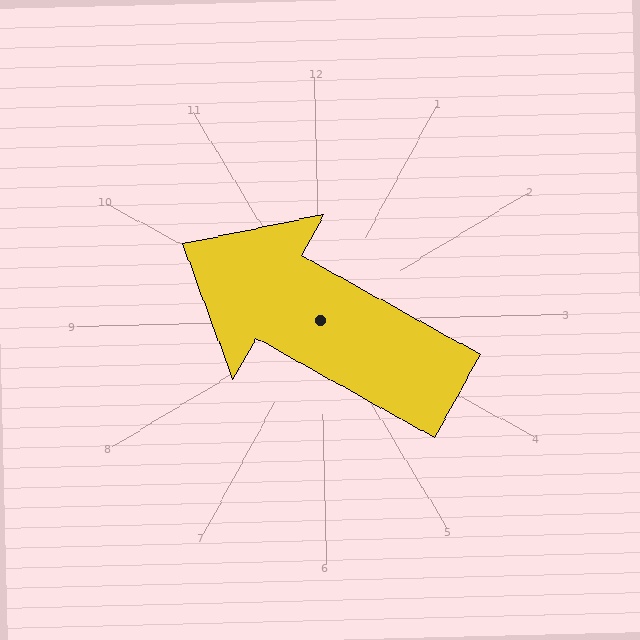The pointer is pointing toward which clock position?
Roughly 10 o'clock.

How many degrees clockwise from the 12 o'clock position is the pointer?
Approximately 300 degrees.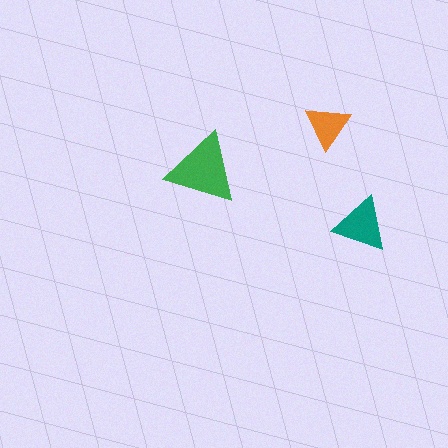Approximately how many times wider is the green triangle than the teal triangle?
About 1.5 times wider.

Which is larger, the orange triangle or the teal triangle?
The teal one.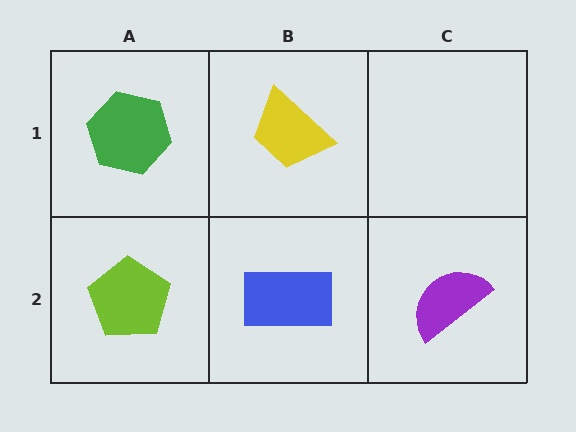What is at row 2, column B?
A blue rectangle.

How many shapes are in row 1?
2 shapes.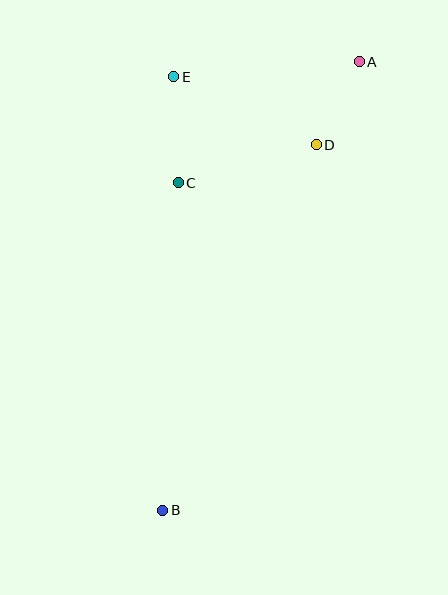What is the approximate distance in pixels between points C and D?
The distance between C and D is approximately 143 pixels.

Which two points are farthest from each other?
Points A and B are farthest from each other.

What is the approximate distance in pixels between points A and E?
The distance between A and E is approximately 186 pixels.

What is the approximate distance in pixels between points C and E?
The distance between C and E is approximately 106 pixels.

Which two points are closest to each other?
Points A and D are closest to each other.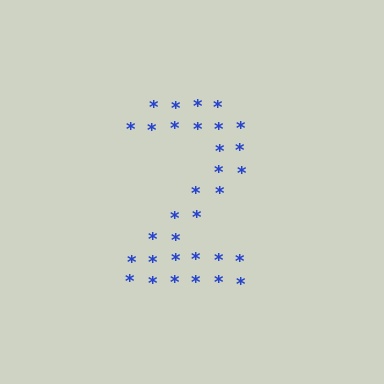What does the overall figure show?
The overall figure shows the digit 2.